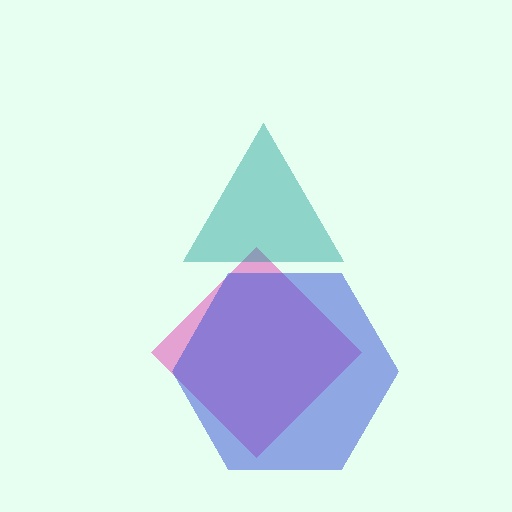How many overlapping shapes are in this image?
There are 3 overlapping shapes in the image.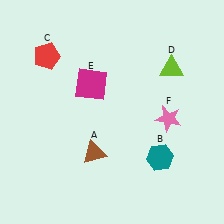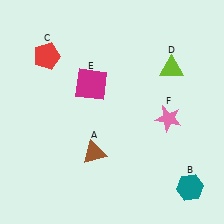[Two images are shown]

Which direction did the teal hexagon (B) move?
The teal hexagon (B) moved down.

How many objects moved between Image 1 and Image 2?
1 object moved between the two images.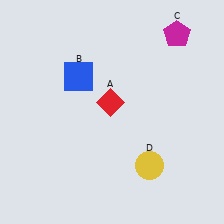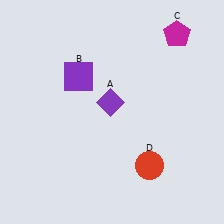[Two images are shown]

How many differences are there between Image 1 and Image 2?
There are 3 differences between the two images.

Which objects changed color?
A changed from red to purple. B changed from blue to purple. D changed from yellow to red.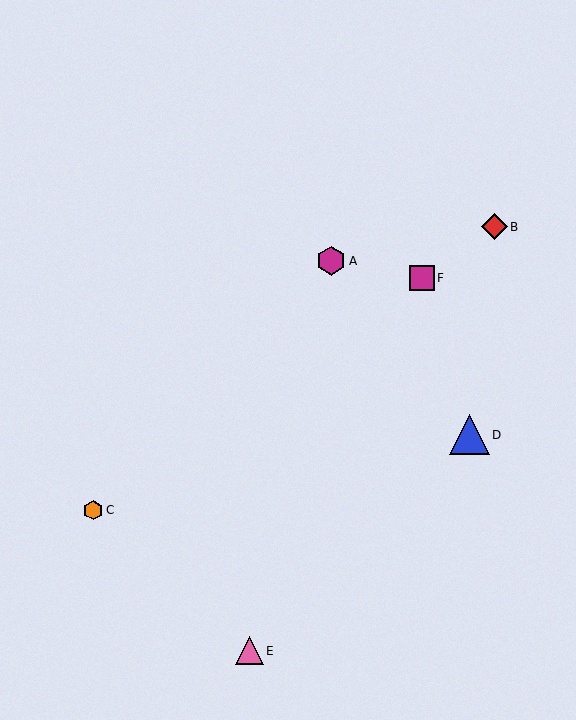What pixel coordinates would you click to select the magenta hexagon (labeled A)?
Click at (331, 261) to select the magenta hexagon A.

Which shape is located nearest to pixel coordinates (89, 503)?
The orange hexagon (labeled C) at (93, 510) is nearest to that location.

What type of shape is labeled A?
Shape A is a magenta hexagon.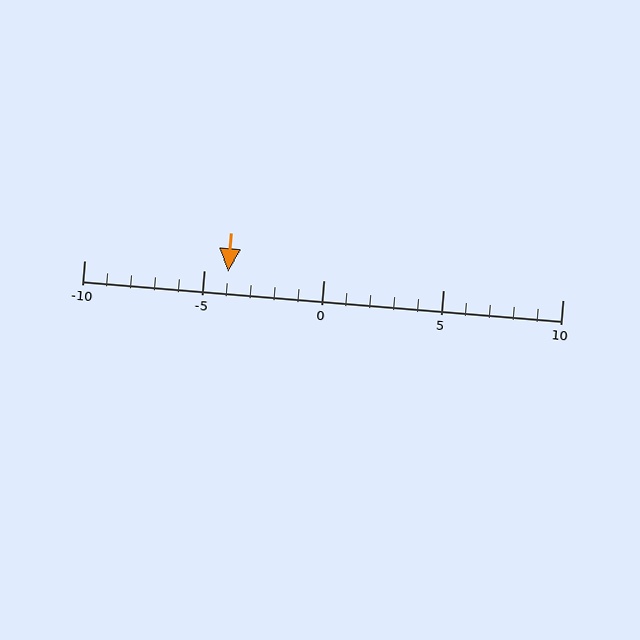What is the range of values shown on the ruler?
The ruler shows values from -10 to 10.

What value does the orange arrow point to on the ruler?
The orange arrow points to approximately -4.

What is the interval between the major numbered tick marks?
The major tick marks are spaced 5 units apart.